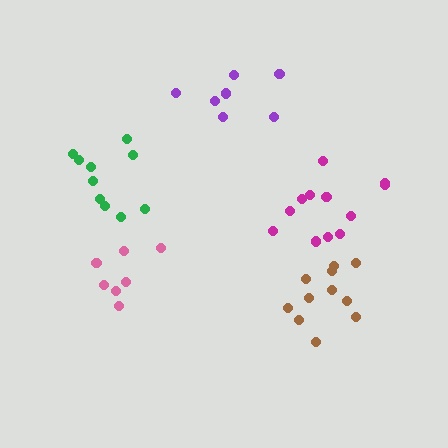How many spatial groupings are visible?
There are 5 spatial groupings.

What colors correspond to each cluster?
The clusters are colored: magenta, pink, purple, brown, green.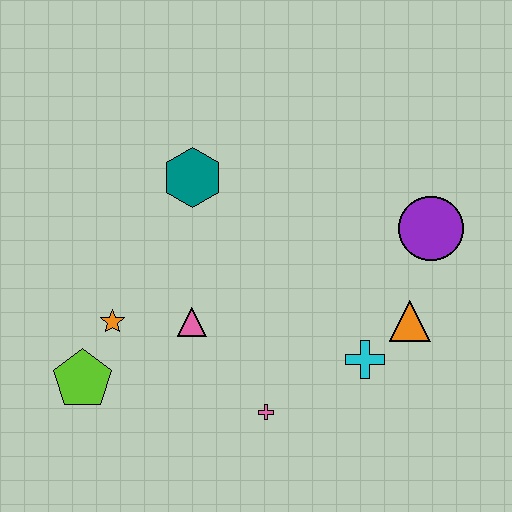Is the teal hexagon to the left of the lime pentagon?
No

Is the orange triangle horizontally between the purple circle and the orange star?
Yes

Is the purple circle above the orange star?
Yes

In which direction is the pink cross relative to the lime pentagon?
The pink cross is to the right of the lime pentagon.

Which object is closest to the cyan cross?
The orange triangle is closest to the cyan cross.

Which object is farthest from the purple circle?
The lime pentagon is farthest from the purple circle.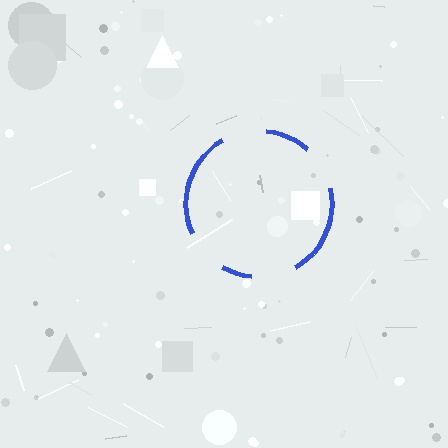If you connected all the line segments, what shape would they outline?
They would outline a circle.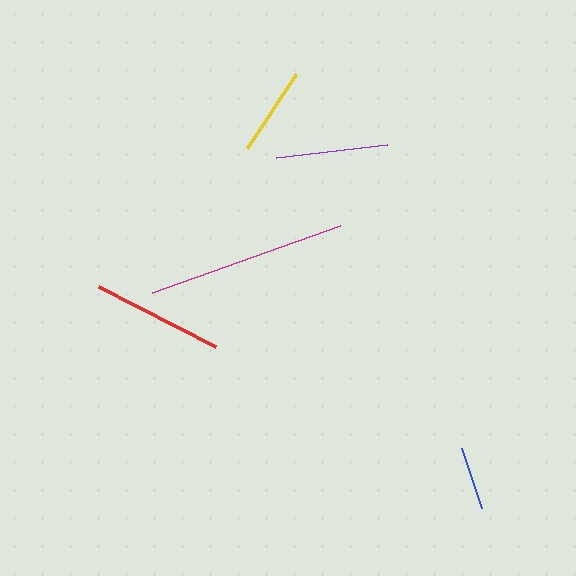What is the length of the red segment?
The red segment is approximately 132 pixels long.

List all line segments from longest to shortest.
From longest to shortest: magenta, red, purple, yellow, blue.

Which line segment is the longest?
The magenta line is the longest at approximately 200 pixels.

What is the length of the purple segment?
The purple segment is approximately 111 pixels long.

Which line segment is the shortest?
The blue line is the shortest at approximately 63 pixels.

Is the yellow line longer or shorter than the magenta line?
The magenta line is longer than the yellow line.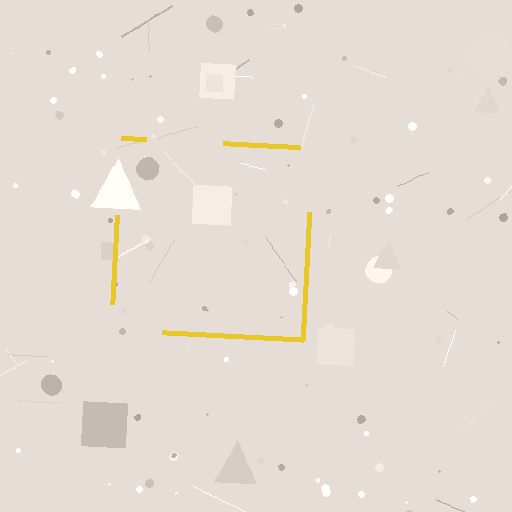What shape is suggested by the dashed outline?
The dashed outline suggests a square.